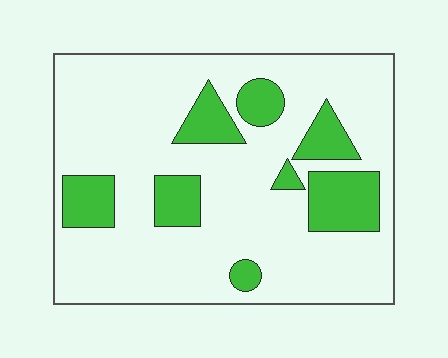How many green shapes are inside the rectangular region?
8.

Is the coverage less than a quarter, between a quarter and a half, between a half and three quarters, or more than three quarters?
Less than a quarter.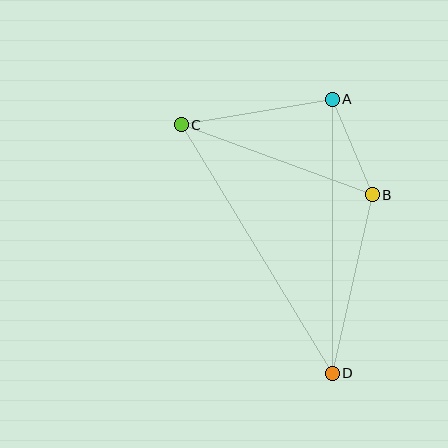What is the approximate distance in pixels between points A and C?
The distance between A and C is approximately 153 pixels.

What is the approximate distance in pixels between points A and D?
The distance between A and D is approximately 274 pixels.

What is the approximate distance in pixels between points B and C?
The distance between B and C is approximately 203 pixels.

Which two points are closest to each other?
Points A and B are closest to each other.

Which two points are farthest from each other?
Points C and D are farthest from each other.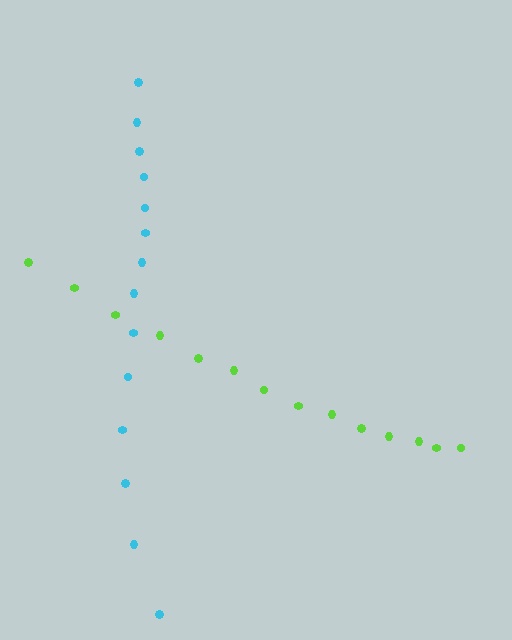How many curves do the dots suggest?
There are 2 distinct paths.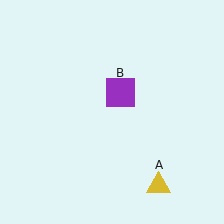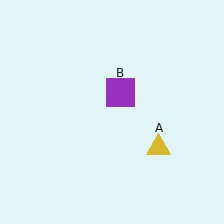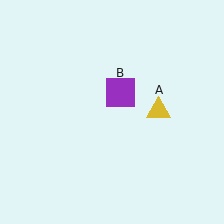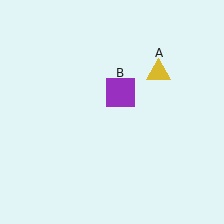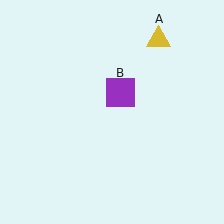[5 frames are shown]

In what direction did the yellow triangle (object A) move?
The yellow triangle (object A) moved up.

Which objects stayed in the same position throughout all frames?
Purple square (object B) remained stationary.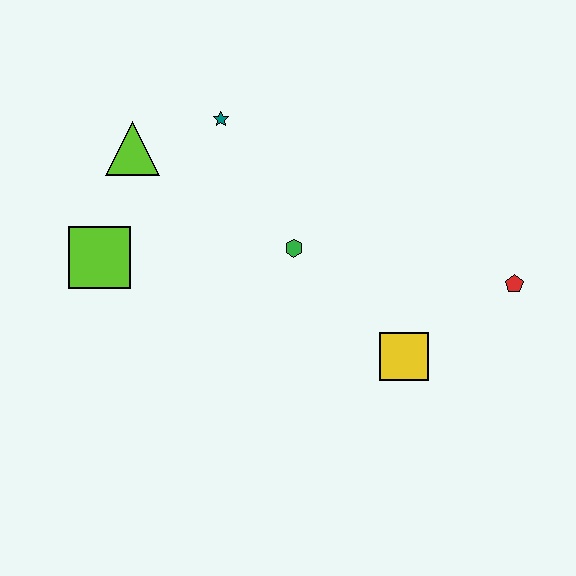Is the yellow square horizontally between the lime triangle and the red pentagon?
Yes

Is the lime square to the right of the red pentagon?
No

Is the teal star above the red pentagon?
Yes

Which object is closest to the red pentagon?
The yellow square is closest to the red pentagon.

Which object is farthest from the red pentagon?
The lime square is farthest from the red pentagon.